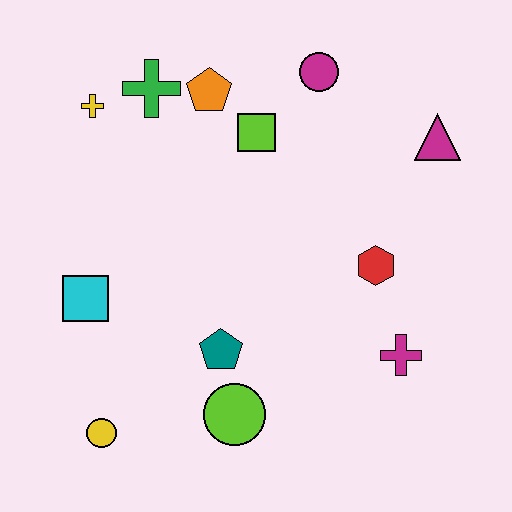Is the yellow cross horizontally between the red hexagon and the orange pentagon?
No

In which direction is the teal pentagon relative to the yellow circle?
The teal pentagon is to the right of the yellow circle.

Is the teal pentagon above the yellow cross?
No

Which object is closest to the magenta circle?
The lime square is closest to the magenta circle.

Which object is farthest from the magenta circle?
The yellow circle is farthest from the magenta circle.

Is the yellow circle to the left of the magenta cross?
Yes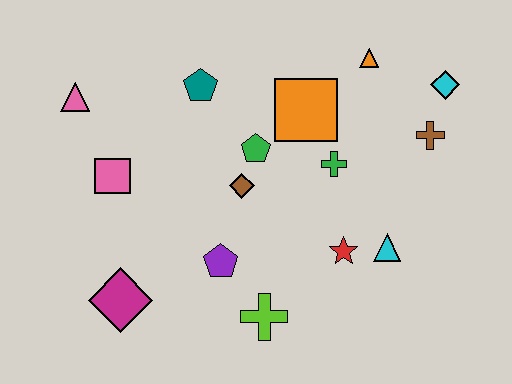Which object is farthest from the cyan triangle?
The pink triangle is farthest from the cyan triangle.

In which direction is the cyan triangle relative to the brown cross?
The cyan triangle is below the brown cross.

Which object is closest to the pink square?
The pink triangle is closest to the pink square.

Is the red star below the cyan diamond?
Yes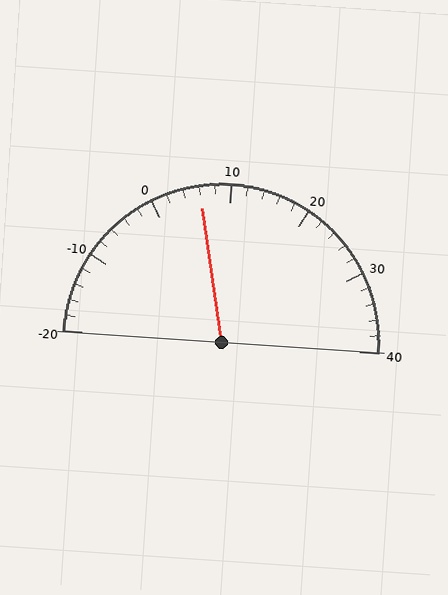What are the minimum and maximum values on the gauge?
The gauge ranges from -20 to 40.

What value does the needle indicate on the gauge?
The needle indicates approximately 6.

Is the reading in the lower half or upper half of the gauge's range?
The reading is in the lower half of the range (-20 to 40).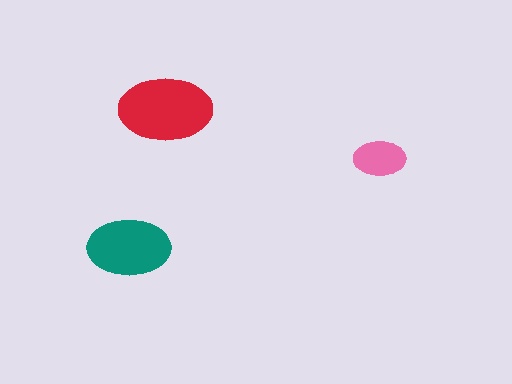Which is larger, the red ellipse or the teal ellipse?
The red one.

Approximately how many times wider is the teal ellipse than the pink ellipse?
About 1.5 times wider.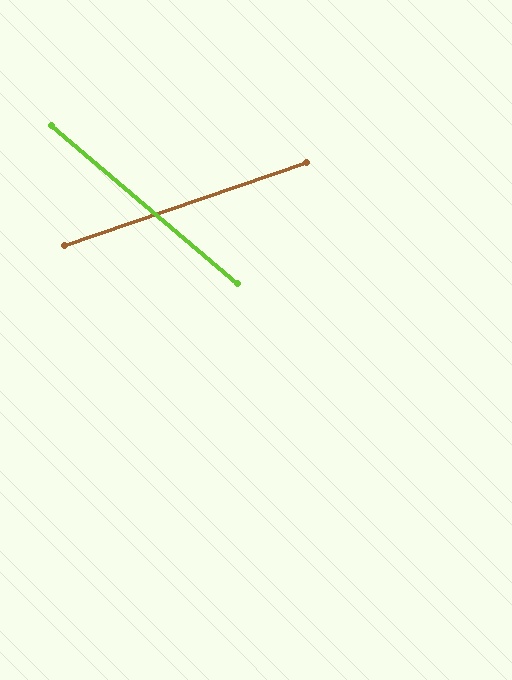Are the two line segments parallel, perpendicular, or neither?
Neither parallel nor perpendicular — they differ by about 59°.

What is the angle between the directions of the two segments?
Approximately 59 degrees.